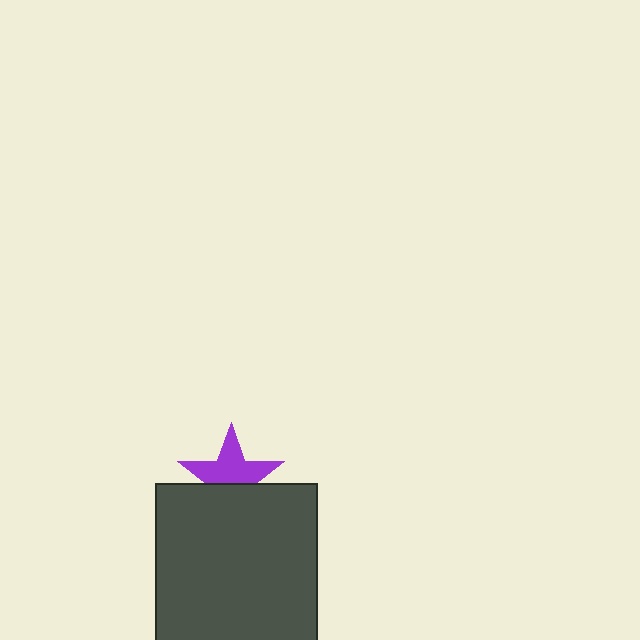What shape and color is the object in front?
The object in front is a dark gray rectangle.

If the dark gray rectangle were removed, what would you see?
You would see the complete purple star.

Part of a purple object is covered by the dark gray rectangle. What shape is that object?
It is a star.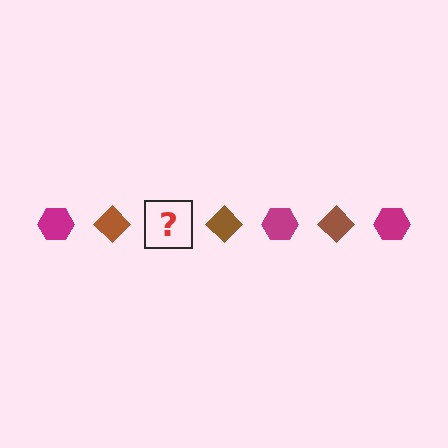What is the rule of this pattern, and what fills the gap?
The rule is that the pattern alternates between magenta hexagon and brown diamond. The gap should be filled with a magenta hexagon.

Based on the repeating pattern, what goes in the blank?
The blank should be a magenta hexagon.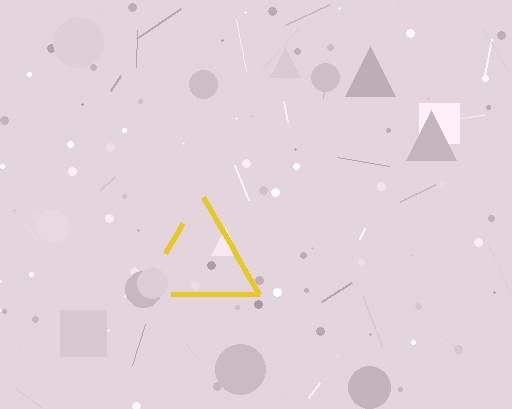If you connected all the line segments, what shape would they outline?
They would outline a triangle.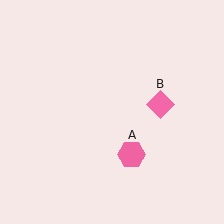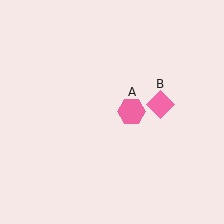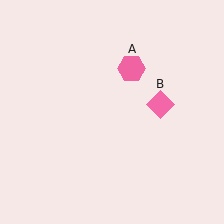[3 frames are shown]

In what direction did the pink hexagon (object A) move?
The pink hexagon (object A) moved up.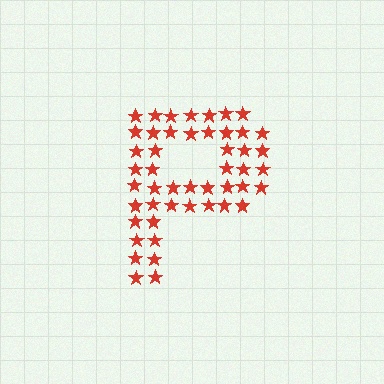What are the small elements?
The small elements are stars.